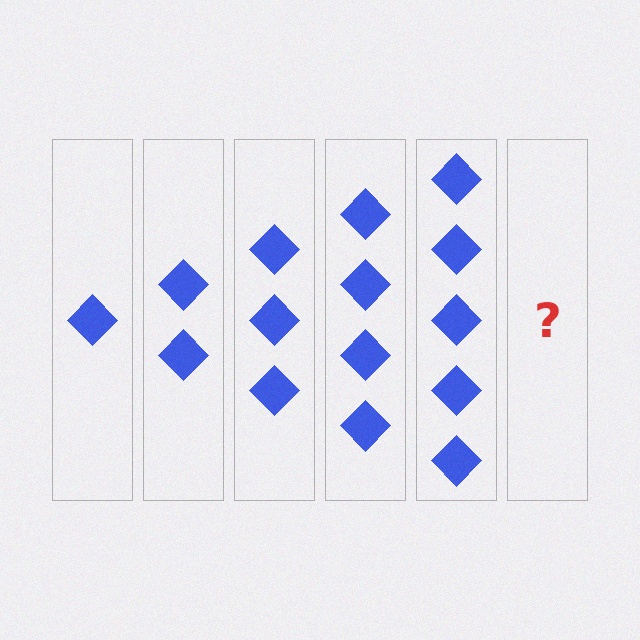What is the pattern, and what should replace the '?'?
The pattern is that each step adds one more diamond. The '?' should be 6 diamonds.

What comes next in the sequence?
The next element should be 6 diamonds.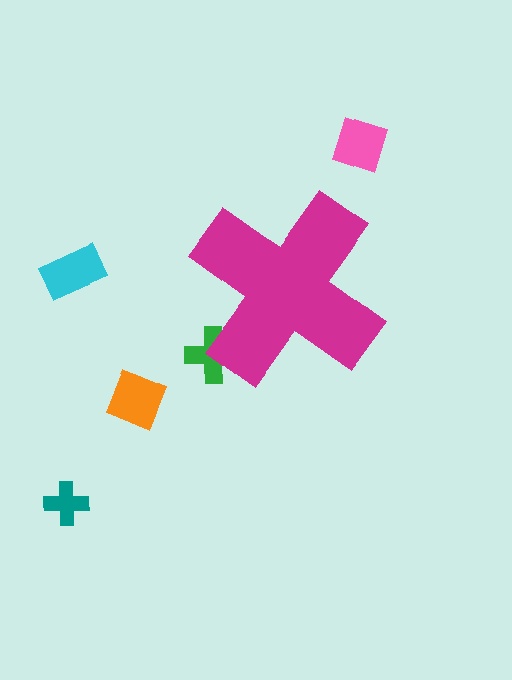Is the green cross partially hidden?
Yes, the green cross is partially hidden behind the magenta cross.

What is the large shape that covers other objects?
A magenta cross.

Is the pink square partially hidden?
No, the pink square is fully visible.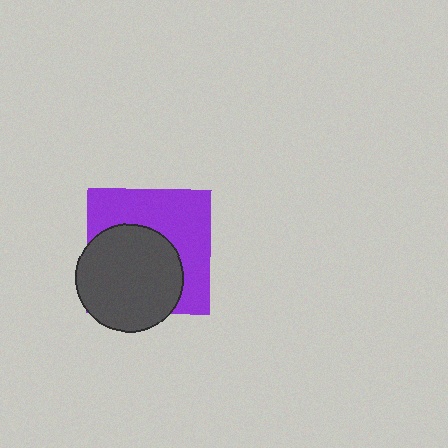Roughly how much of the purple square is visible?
About half of it is visible (roughly 50%).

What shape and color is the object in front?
The object in front is a dark gray circle.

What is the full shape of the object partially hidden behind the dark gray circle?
The partially hidden object is a purple square.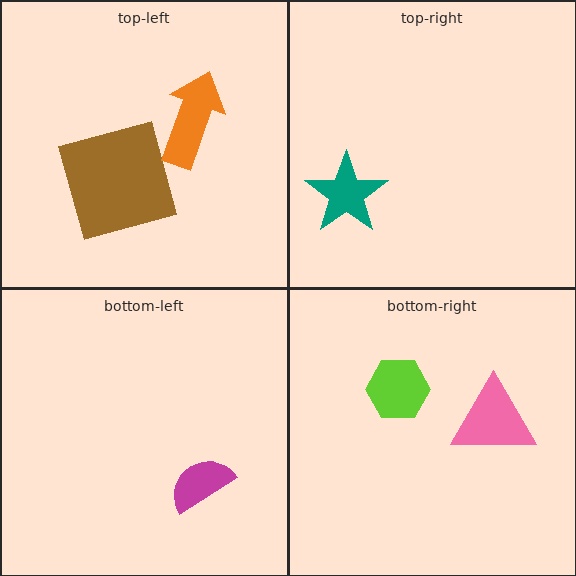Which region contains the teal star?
The top-right region.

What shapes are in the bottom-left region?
The magenta semicircle.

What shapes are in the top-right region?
The teal star.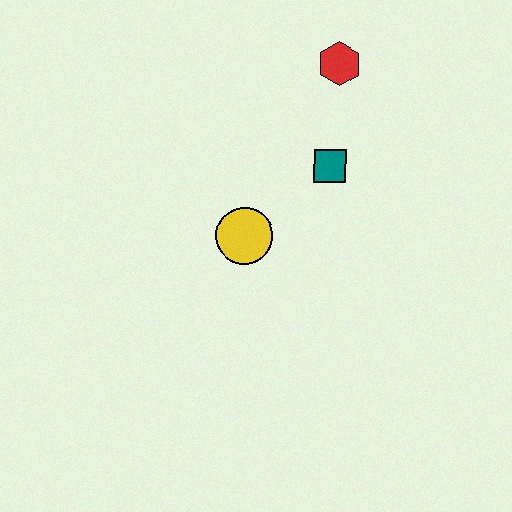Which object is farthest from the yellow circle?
The red hexagon is farthest from the yellow circle.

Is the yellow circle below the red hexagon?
Yes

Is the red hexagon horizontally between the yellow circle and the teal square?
No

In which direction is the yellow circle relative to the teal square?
The yellow circle is to the left of the teal square.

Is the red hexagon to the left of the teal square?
No